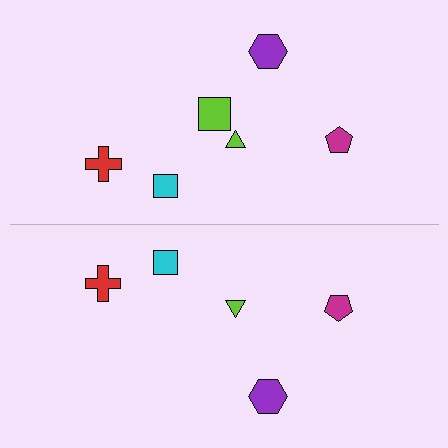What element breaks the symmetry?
A lime square is missing from the bottom side.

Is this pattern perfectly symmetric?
No, the pattern is not perfectly symmetric. A lime square is missing from the bottom side.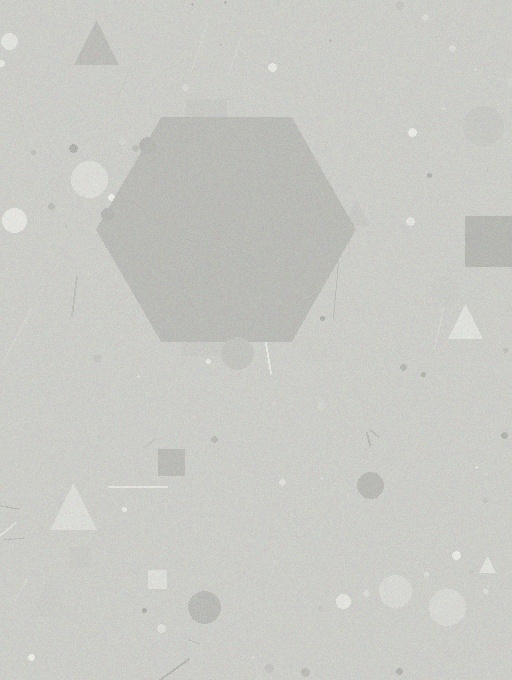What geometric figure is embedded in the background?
A hexagon is embedded in the background.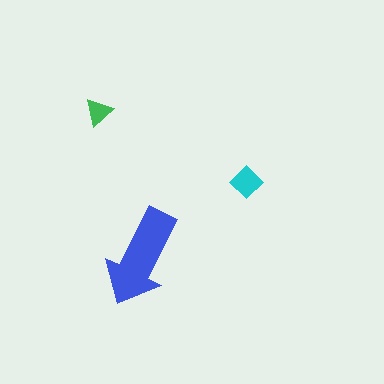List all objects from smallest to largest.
The green triangle, the cyan diamond, the blue arrow.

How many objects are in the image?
There are 3 objects in the image.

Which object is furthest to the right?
The cyan diamond is rightmost.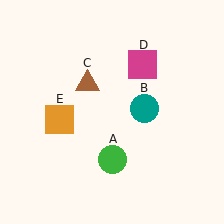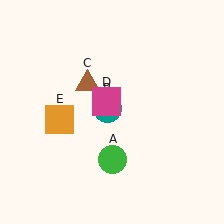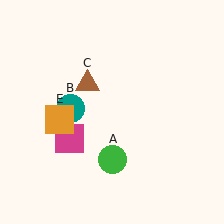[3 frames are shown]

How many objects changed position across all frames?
2 objects changed position: teal circle (object B), magenta square (object D).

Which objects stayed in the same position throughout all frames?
Green circle (object A) and brown triangle (object C) and orange square (object E) remained stationary.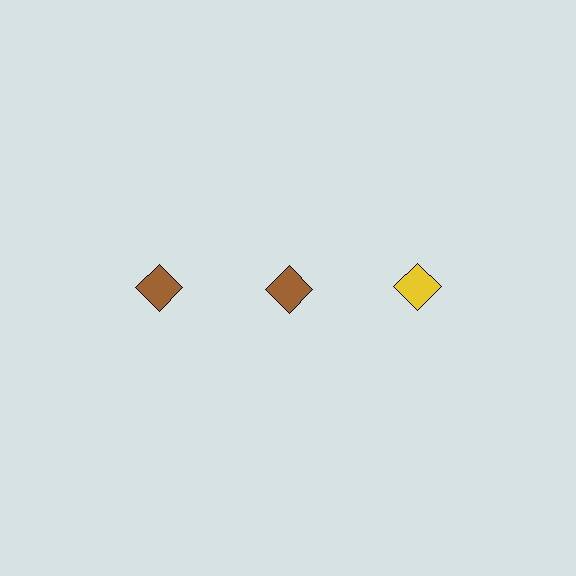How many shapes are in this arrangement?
There are 3 shapes arranged in a grid pattern.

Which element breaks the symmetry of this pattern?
The yellow diamond in the top row, center column breaks the symmetry. All other shapes are brown diamonds.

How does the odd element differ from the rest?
It has a different color: yellow instead of brown.